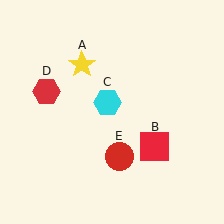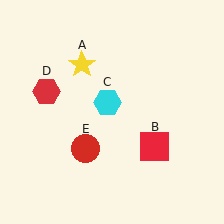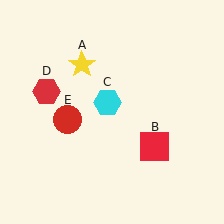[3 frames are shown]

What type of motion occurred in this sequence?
The red circle (object E) rotated clockwise around the center of the scene.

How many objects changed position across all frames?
1 object changed position: red circle (object E).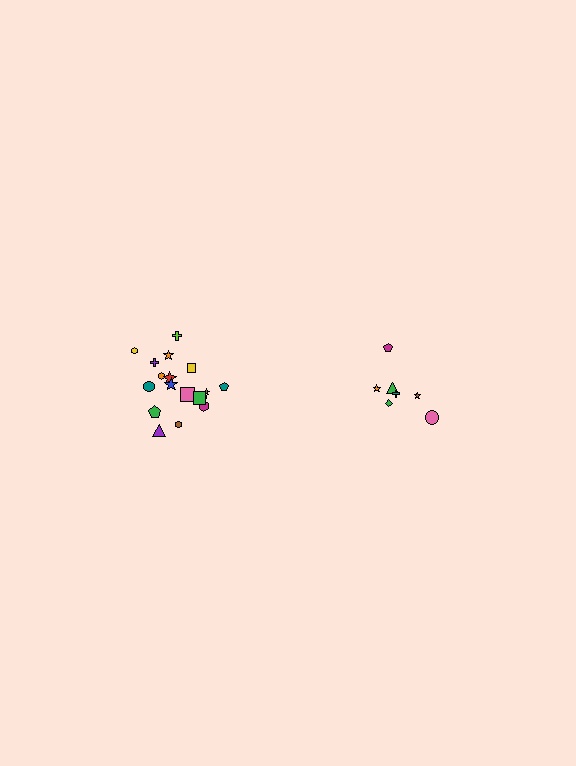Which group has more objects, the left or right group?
The left group.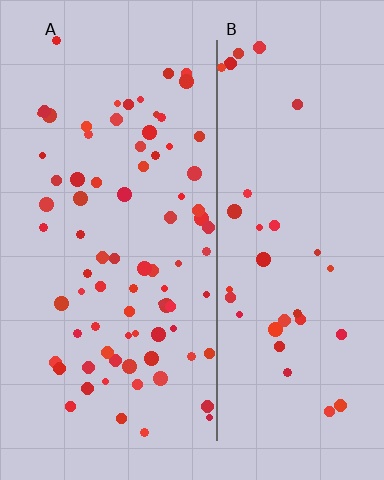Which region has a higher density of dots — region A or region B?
A (the left).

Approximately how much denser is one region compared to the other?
Approximately 2.3× — region A over region B.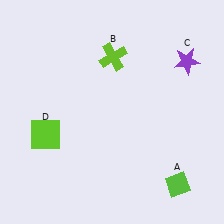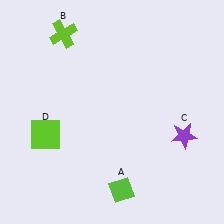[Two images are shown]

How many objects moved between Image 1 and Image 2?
3 objects moved between the two images.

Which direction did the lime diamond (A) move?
The lime diamond (A) moved left.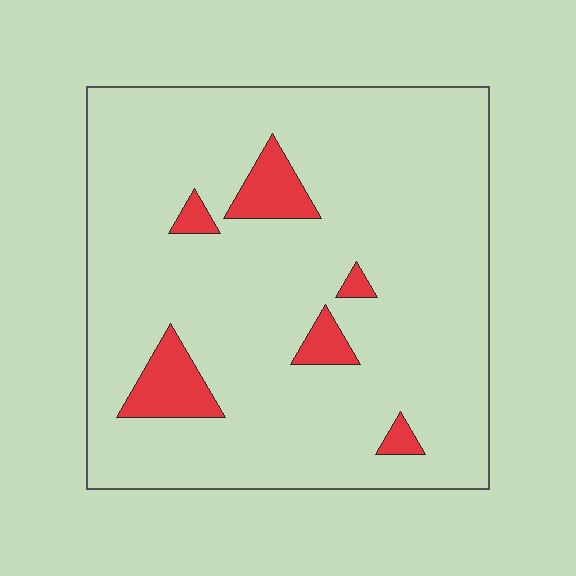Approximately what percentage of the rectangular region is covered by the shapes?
Approximately 10%.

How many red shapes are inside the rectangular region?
6.